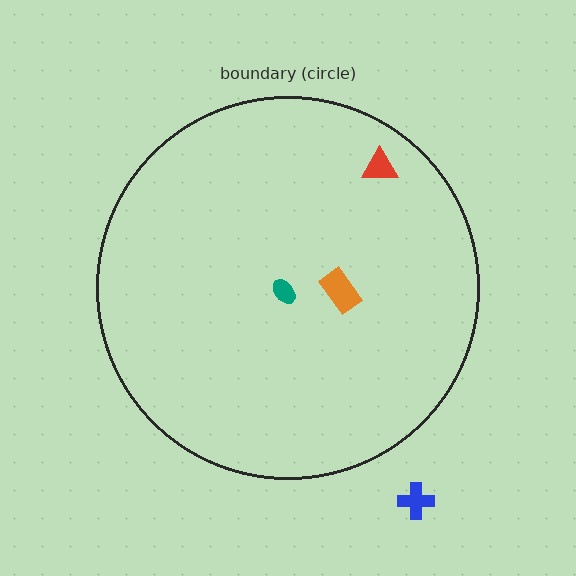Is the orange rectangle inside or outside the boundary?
Inside.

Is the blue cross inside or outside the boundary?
Outside.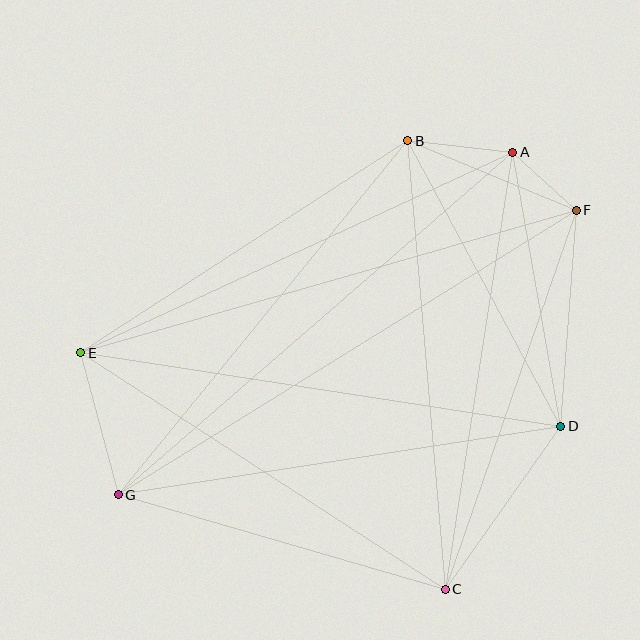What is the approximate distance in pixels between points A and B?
The distance between A and B is approximately 105 pixels.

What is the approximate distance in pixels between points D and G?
The distance between D and G is approximately 448 pixels.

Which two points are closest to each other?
Points A and F are closest to each other.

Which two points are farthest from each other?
Points F and G are farthest from each other.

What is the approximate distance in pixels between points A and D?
The distance between A and D is approximately 279 pixels.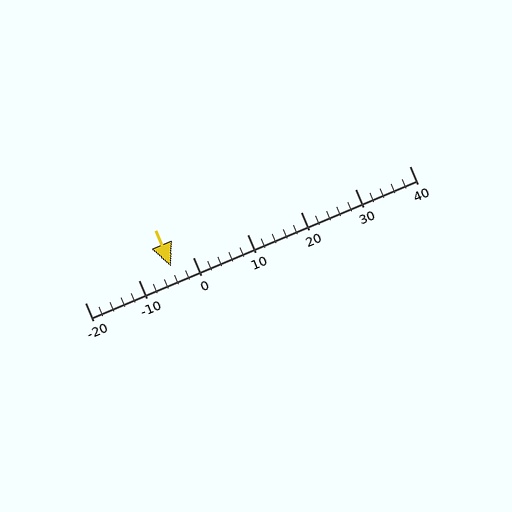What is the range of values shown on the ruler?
The ruler shows values from -20 to 40.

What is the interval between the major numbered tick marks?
The major tick marks are spaced 10 units apart.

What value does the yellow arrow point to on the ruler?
The yellow arrow points to approximately -4.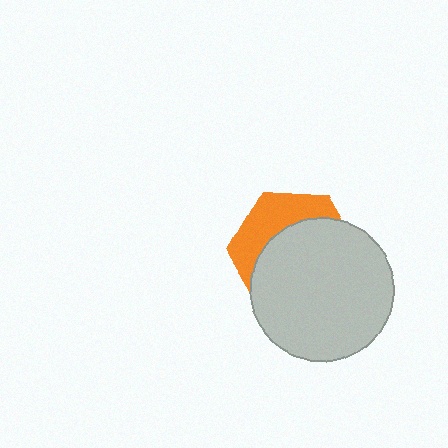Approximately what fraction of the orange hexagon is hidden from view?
Roughly 65% of the orange hexagon is hidden behind the light gray circle.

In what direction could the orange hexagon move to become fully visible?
The orange hexagon could move toward the upper-left. That would shift it out from behind the light gray circle entirely.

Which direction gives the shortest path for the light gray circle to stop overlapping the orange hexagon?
Moving toward the lower-right gives the shortest separation.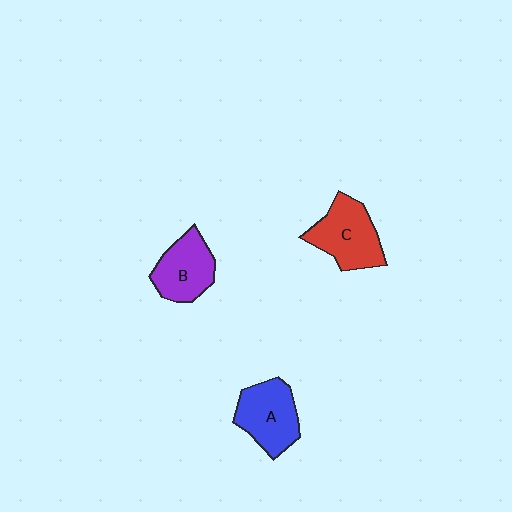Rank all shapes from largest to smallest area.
From largest to smallest: C (red), A (blue), B (purple).